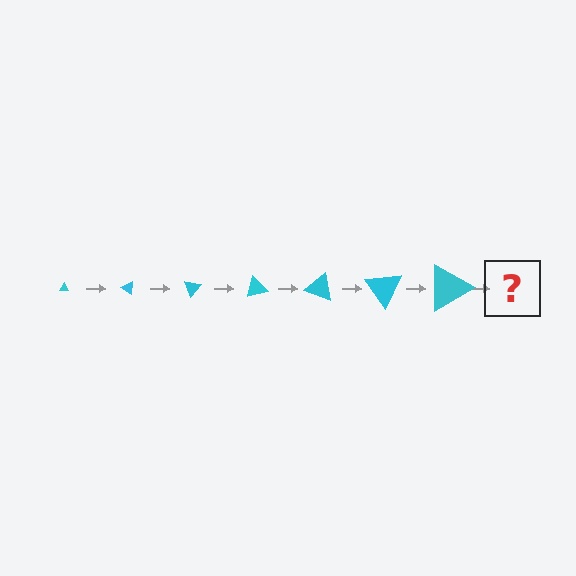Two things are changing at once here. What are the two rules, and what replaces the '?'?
The two rules are that the triangle grows larger each step and it rotates 35 degrees each step. The '?' should be a triangle, larger than the previous one and rotated 245 degrees from the start.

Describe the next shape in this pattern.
It should be a triangle, larger than the previous one and rotated 245 degrees from the start.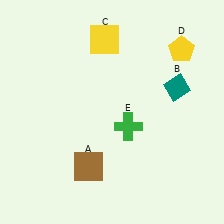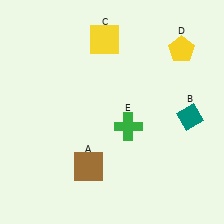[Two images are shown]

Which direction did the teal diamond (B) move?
The teal diamond (B) moved down.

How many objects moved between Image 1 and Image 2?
1 object moved between the two images.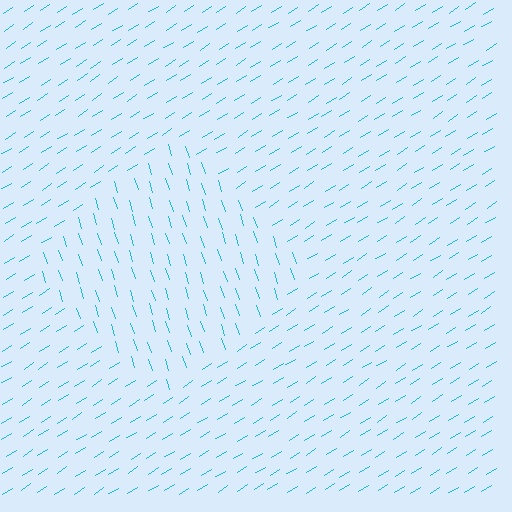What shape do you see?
I see a diamond.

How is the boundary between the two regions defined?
The boundary is defined purely by a change in line orientation (approximately 76 degrees difference). All lines are the same color and thickness.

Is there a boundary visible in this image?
Yes, there is a texture boundary formed by a change in line orientation.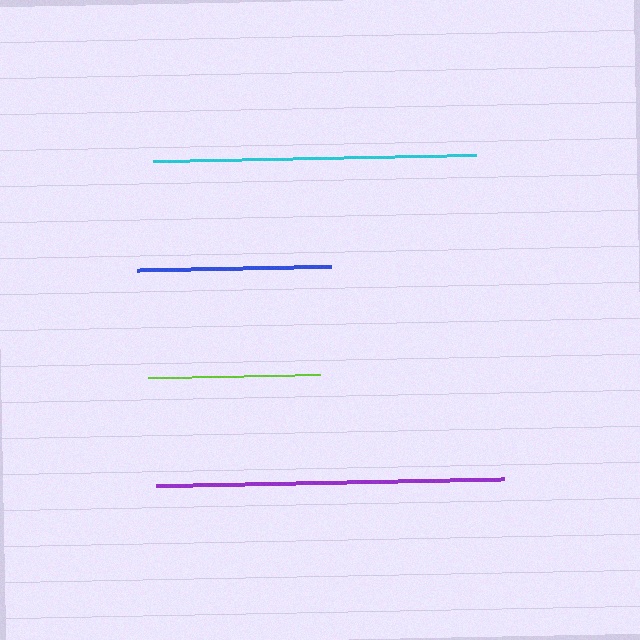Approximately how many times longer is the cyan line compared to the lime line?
The cyan line is approximately 1.9 times the length of the lime line.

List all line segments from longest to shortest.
From longest to shortest: purple, cyan, blue, lime.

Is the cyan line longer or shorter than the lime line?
The cyan line is longer than the lime line.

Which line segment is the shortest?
The lime line is the shortest at approximately 172 pixels.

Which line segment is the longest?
The purple line is the longest at approximately 348 pixels.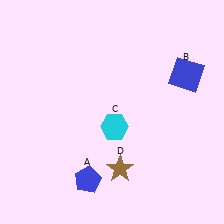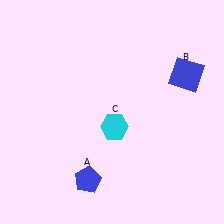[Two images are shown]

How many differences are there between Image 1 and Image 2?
There is 1 difference between the two images.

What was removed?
The brown star (D) was removed in Image 2.